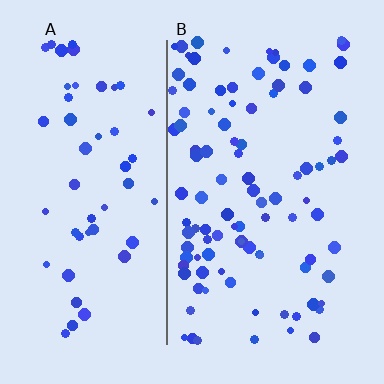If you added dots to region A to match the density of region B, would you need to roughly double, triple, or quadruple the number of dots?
Approximately double.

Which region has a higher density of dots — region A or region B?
B (the right).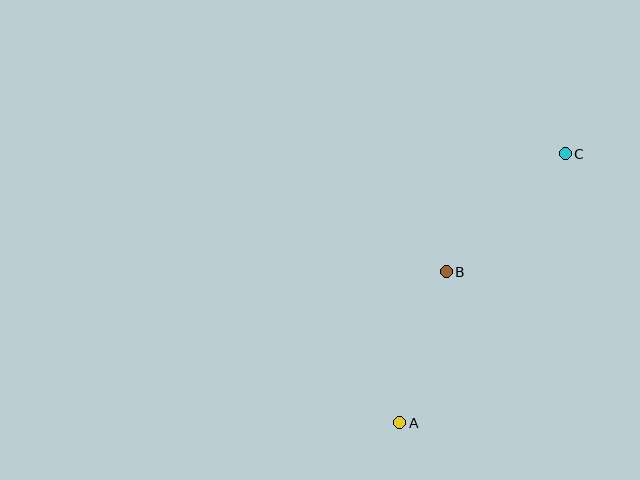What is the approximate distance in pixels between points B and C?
The distance between B and C is approximately 168 pixels.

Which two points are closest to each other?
Points A and B are closest to each other.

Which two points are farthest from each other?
Points A and C are farthest from each other.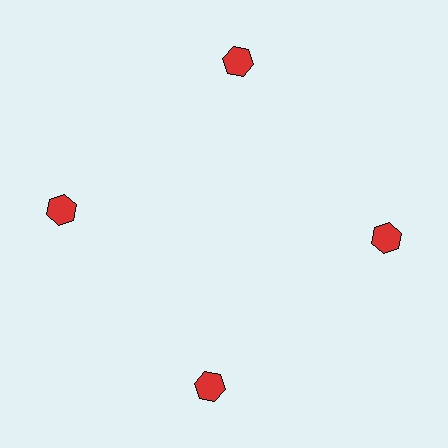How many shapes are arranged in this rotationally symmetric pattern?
There are 4 shapes, arranged in 4 groups of 1.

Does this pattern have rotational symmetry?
Yes, this pattern has 4-fold rotational symmetry. It looks the same after rotating 90 degrees around the center.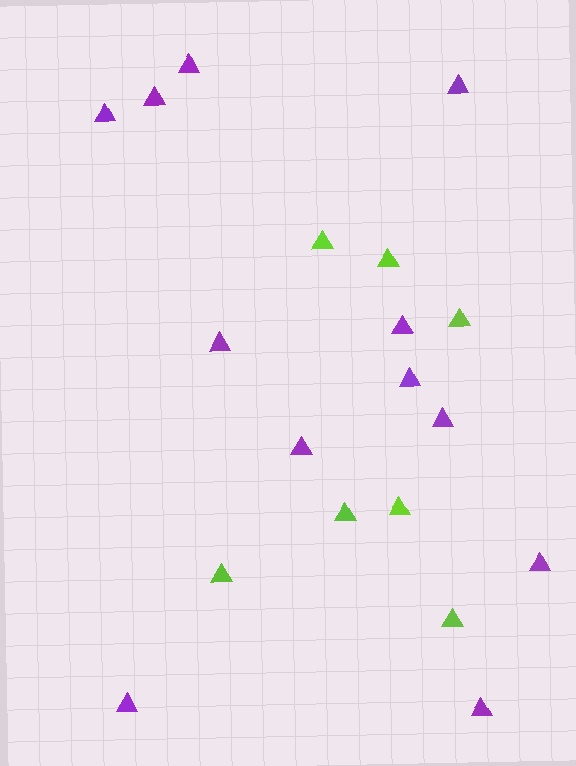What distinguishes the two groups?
There are 2 groups: one group of lime triangles (7) and one group of purple triangles (12).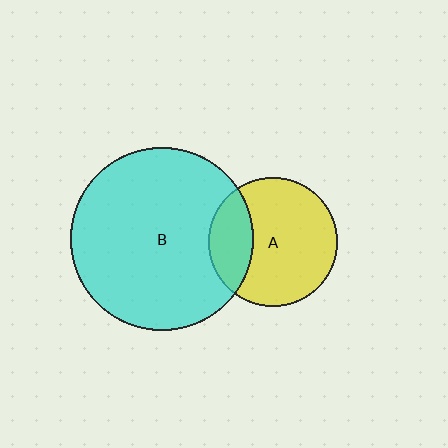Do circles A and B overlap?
Yes.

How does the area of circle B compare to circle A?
Approximately 2.0 times.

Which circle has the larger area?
Circle B (cyan).